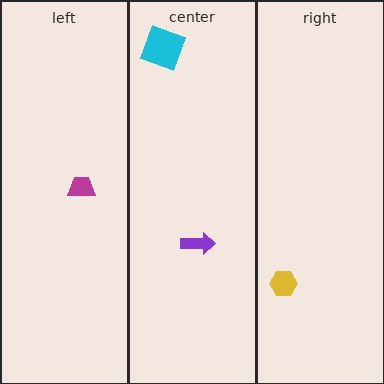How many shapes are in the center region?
2.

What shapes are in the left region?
The magenta trapezoid.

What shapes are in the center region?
The purple arrow, the cyan square.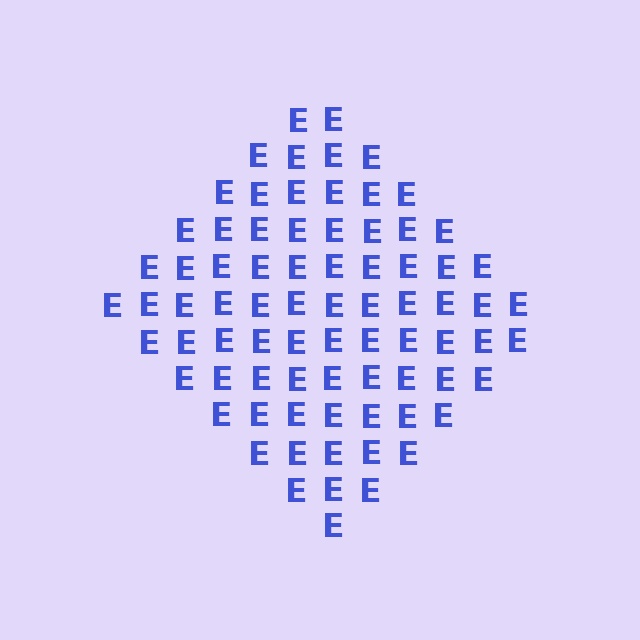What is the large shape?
The large shape is a diamond.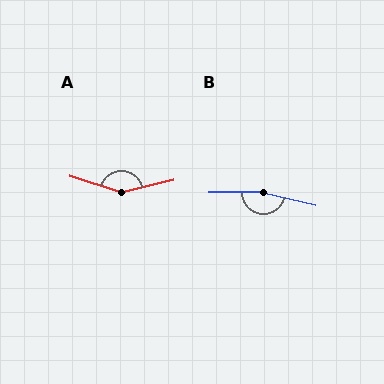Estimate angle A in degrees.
Approximately 149 degrees.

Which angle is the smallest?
A, at approximately 149 degrees.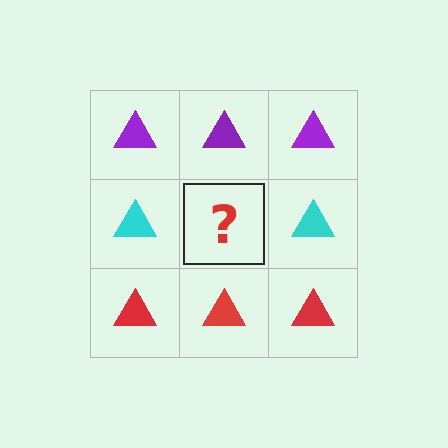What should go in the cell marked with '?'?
The missing cell should contain a cyan triangle.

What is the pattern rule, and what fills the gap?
The rule is that each row has a consistent color. The gap should be filled with a cyan triangle.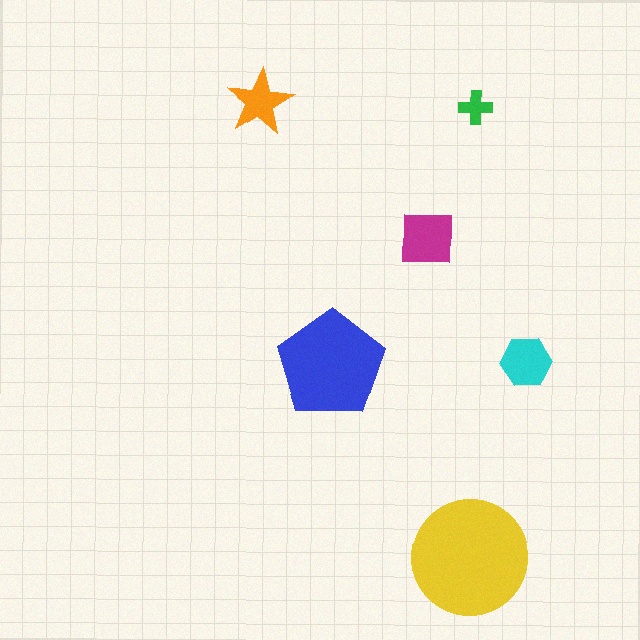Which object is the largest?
The yellow circle.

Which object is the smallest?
The green cross.